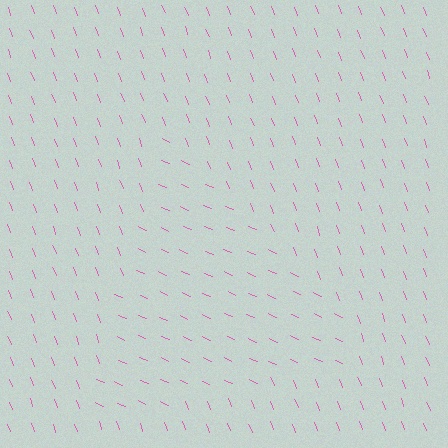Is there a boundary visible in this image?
Yes, there is a texture boundary formed by a change in line orientation.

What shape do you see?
I see a triangle.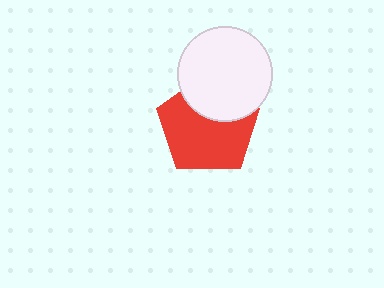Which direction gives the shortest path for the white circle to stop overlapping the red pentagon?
Moving up gives the shortest separation.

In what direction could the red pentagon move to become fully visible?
The red pentagon could move down. That would shift it out from behind the white circle entirely.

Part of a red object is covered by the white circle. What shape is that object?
It is a pentagon.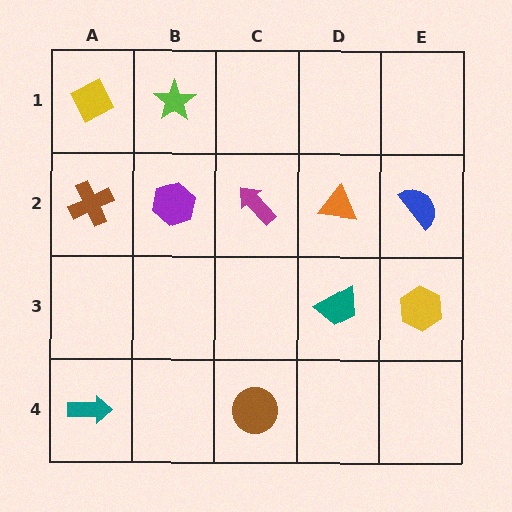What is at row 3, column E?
A yellow hexagon.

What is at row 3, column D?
A teal trapezoid.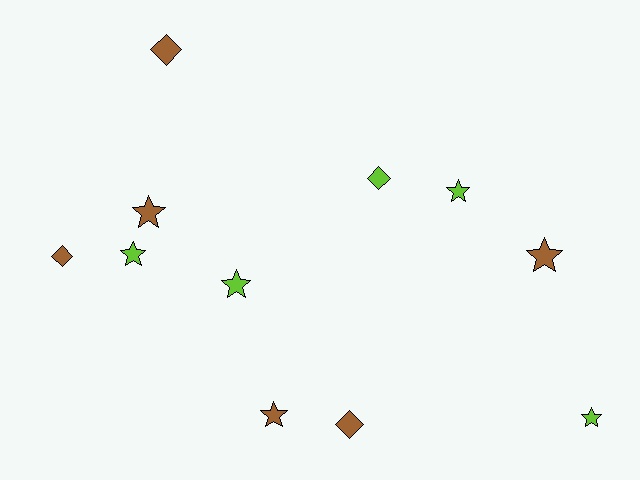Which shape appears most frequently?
Star, with 7 objects.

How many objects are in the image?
There are 11 objects.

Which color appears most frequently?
Brown, with 6 objects.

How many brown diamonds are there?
There are 3 brown diamonds.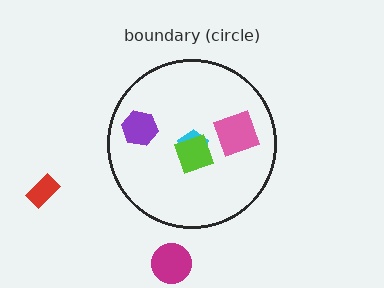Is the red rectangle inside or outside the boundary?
Outside.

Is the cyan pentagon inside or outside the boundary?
Inside.